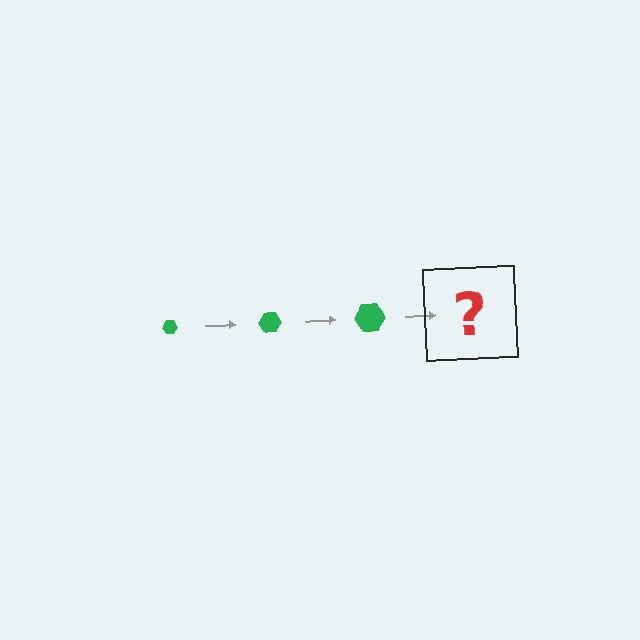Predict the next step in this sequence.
The next step is a green hexagon, larger than the previous one.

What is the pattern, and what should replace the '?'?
The pattern is that the hexagon gets progressively larger each step. The '?' should be a green hexagon, larger than the previous one.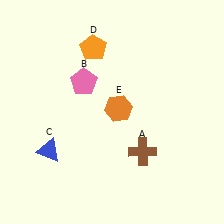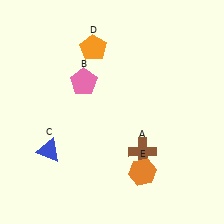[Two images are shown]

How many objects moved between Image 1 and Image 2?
1 object moved between the two images.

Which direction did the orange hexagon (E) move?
The orange hexagon (E) moved down.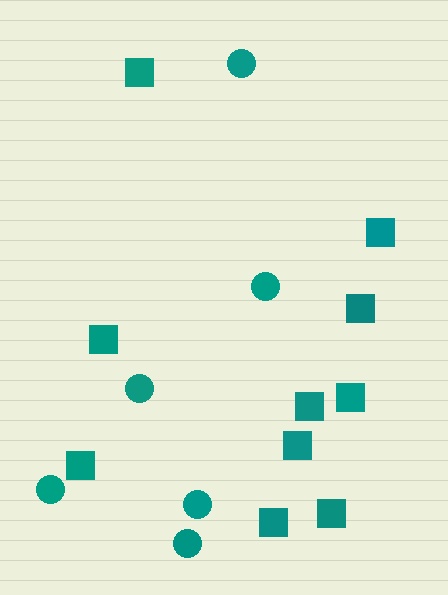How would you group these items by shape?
There are 2 groups: one group of squares (10) and one group of circles (6).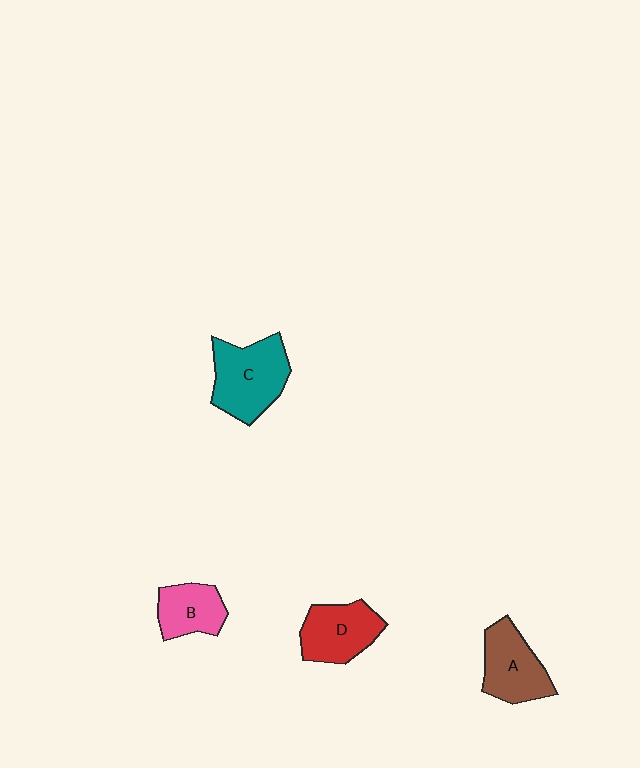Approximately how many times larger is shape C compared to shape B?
Approximately 1.6 times.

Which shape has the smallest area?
Shape B (pink).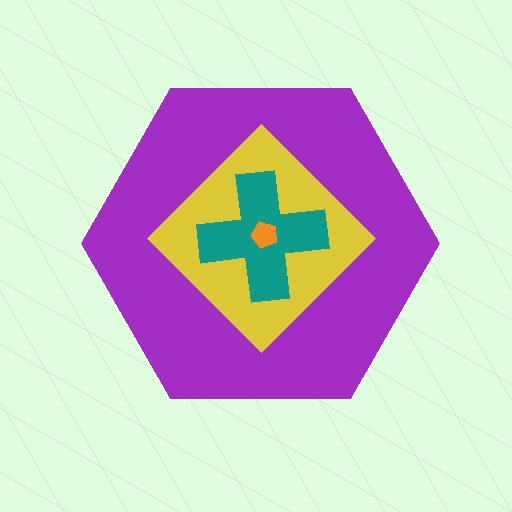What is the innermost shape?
The orange pentagon.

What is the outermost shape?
The purple hexagon.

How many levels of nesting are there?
4.